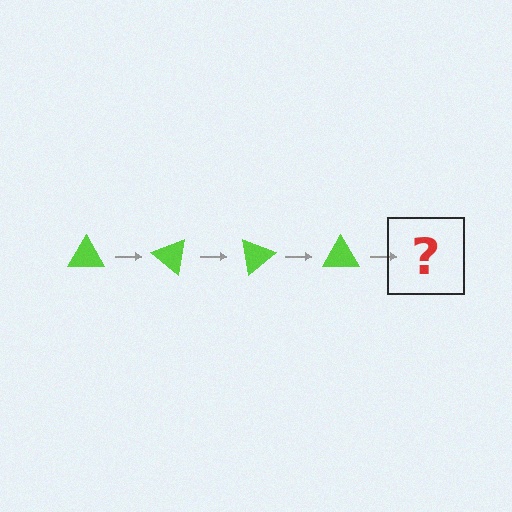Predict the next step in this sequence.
The next step is a lime triangle rotated 160 degrees.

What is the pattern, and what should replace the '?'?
The pattern is that the triangle rotates 40 degrees each step. The '?' should be a lime triangle rotated 160 degrees.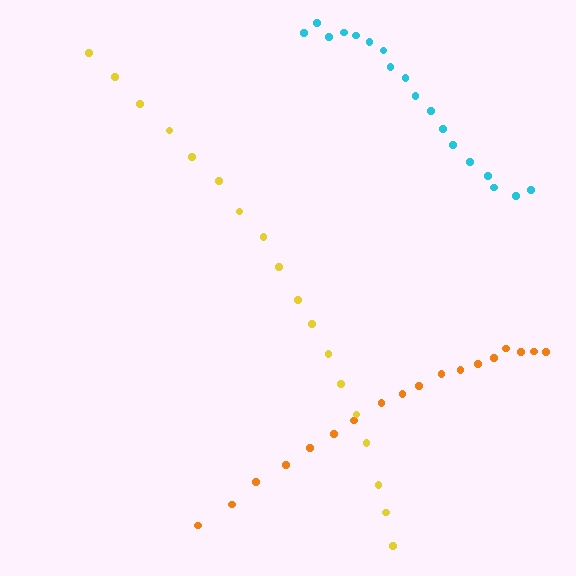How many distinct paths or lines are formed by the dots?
There are 3 distinct paths.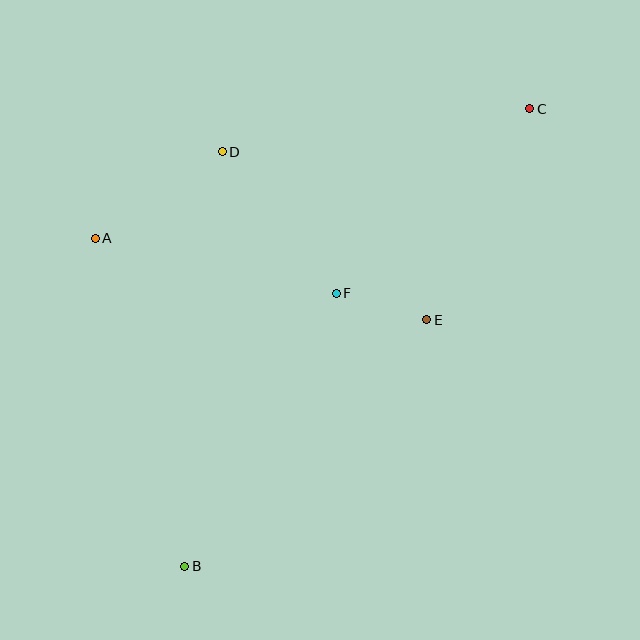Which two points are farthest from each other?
Points B and C are farthest from each other.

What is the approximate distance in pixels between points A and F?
The distance between A and F is approximately 247 pixels.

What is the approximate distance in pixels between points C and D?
The distance between C and D is approximately 311 pixels.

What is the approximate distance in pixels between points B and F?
The distance between B and F is approximately 313 pixels.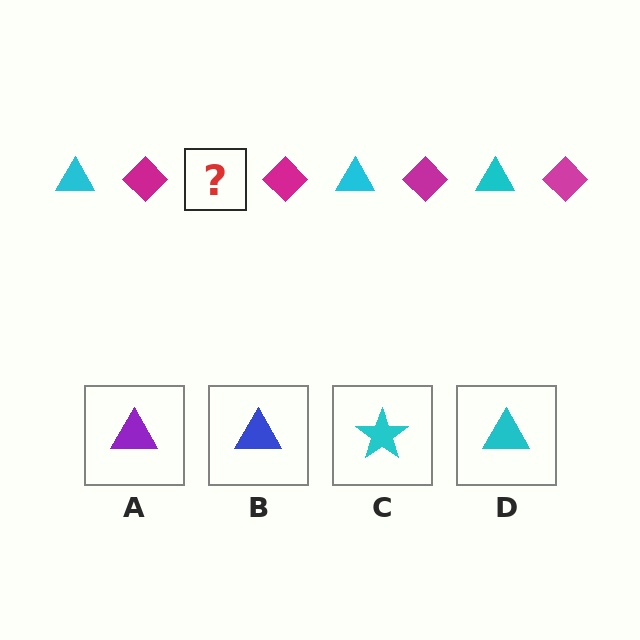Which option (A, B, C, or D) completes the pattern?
D.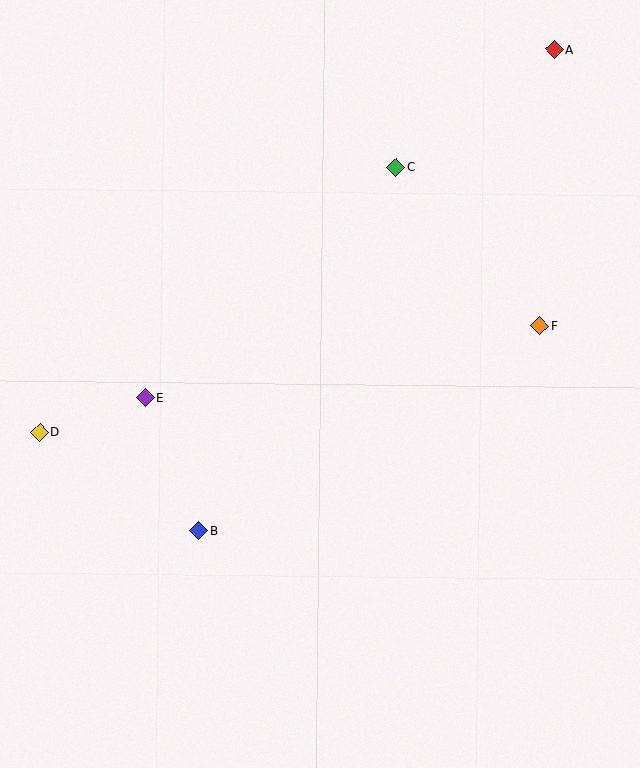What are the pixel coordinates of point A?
Point A is at (554, 49).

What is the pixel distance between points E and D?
The distance between E and D is 111 pixels.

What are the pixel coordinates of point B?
Point B is at (199, 530).